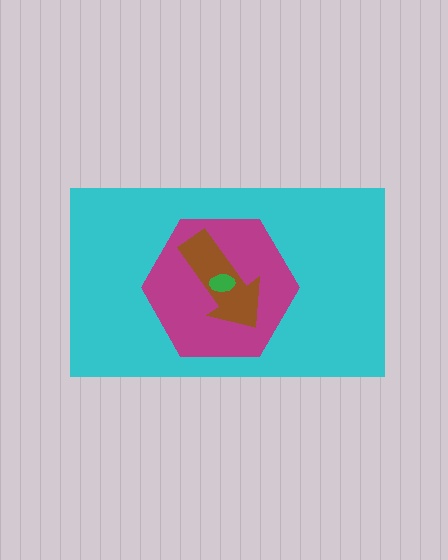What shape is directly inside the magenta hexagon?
The brown arrow.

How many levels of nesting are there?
4.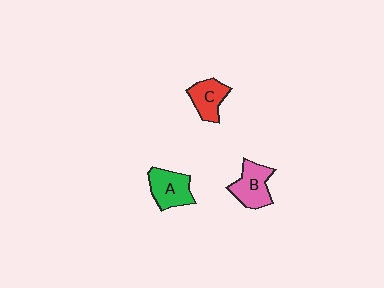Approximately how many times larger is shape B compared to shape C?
Approximately 1.2 times.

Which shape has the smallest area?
Shape C (red).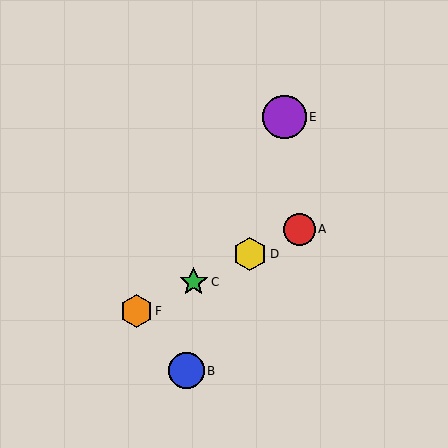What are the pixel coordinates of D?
Object D is at (250, 254).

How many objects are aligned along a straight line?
4 objects (A, C, D, F) are aligned along a straight line.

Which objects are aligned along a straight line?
Objects A, C, D, F are aligned along a straight line.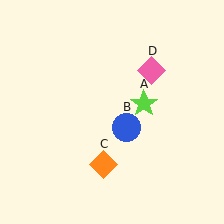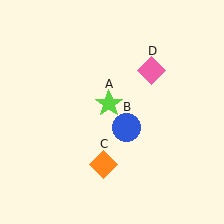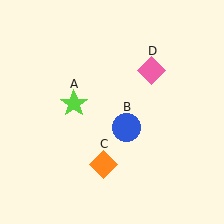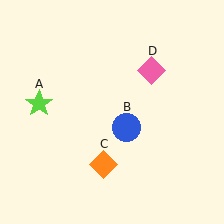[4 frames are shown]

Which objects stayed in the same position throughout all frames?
Blue circle (object B) and orange diamond (object C) and pink diamond (object D) remained stationary.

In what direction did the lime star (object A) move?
The lime star (object A) moved left.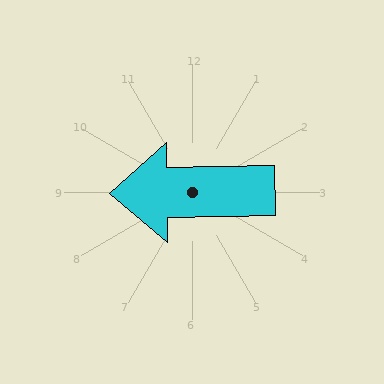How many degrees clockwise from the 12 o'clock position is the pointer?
Approximately 269 degrees.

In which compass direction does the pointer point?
West.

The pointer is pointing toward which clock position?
Roughly 9 o'clock.